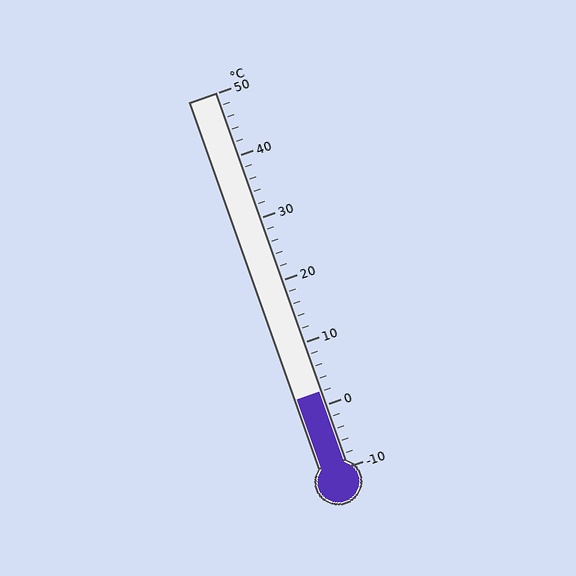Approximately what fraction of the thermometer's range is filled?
The thermometer is filled to approximately 20% of its range.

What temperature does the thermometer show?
The thermometer shows approximately 2°C.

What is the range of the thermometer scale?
The thermometer scale ranges from -10°C to 50°C.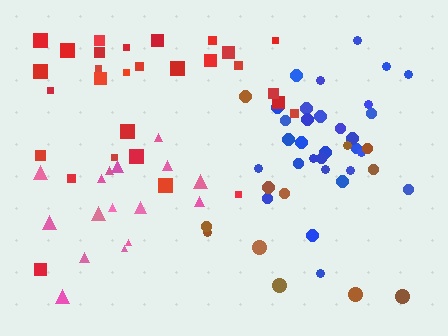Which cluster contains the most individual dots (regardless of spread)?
Blue (30).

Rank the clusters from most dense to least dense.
blue, pink, red, brown.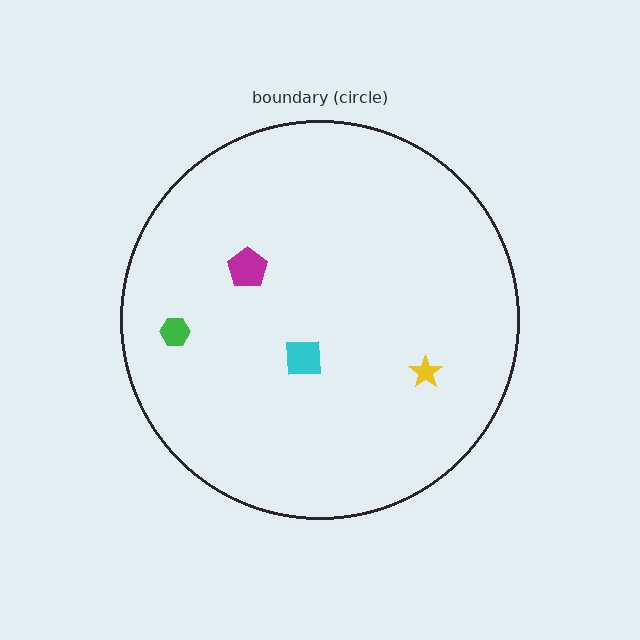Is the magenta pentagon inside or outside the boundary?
Inside.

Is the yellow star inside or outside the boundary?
Inside.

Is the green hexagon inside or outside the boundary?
Inside.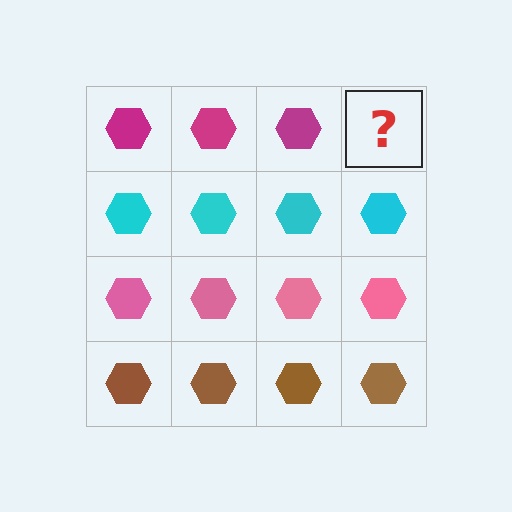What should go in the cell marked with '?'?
The missing cell should contain a magenta hexagon.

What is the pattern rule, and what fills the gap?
The rule is that each row has a consistent color. The gap should be filled with a magenta hexagon.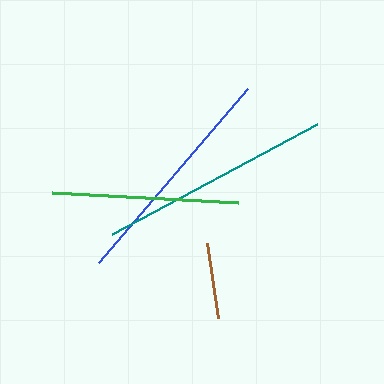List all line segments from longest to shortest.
From longest to shortest: teal, blue, green, brown.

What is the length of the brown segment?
The brown segment is approximately 76 pixels long.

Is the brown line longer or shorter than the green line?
The green line is longer than the brown line.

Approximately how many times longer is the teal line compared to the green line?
The teal line is approximately 1.2 times the length of the green line.